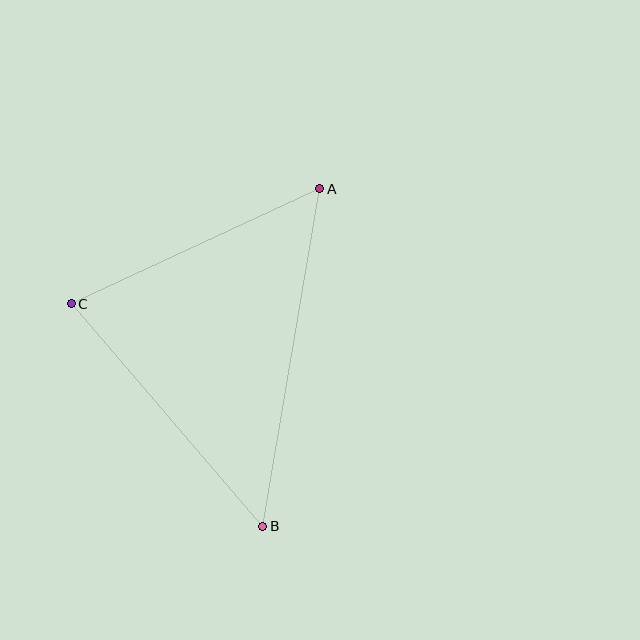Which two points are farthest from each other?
Points A and B are farthest from each other.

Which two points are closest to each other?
Points A and C are closest to each other.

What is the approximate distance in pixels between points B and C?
The distance between B and C is approximately 294 pixels.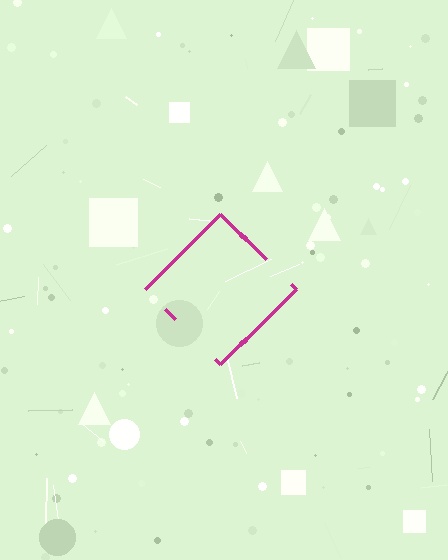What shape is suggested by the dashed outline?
The dashed outline suggests a diamond.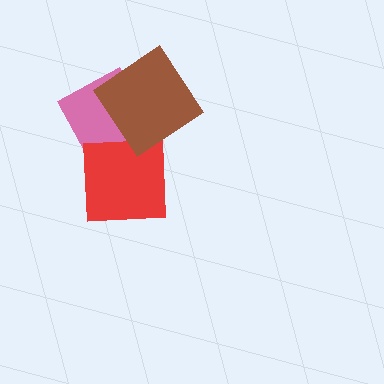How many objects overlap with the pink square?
1 object overlaps with the pink square.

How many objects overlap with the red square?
0 objects overlap with the red square.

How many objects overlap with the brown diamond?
1 object overlaps with the brown diamond.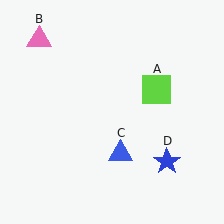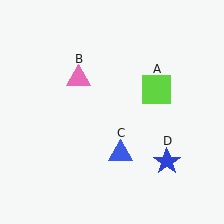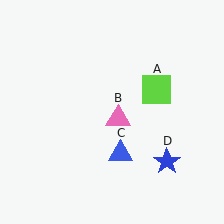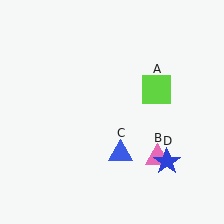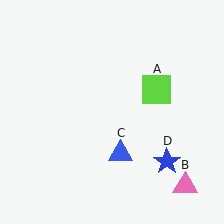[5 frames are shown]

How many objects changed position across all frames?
1 object changed position: pink triangle (object B).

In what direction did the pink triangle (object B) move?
The pink triangle (object B) moved down and to the right.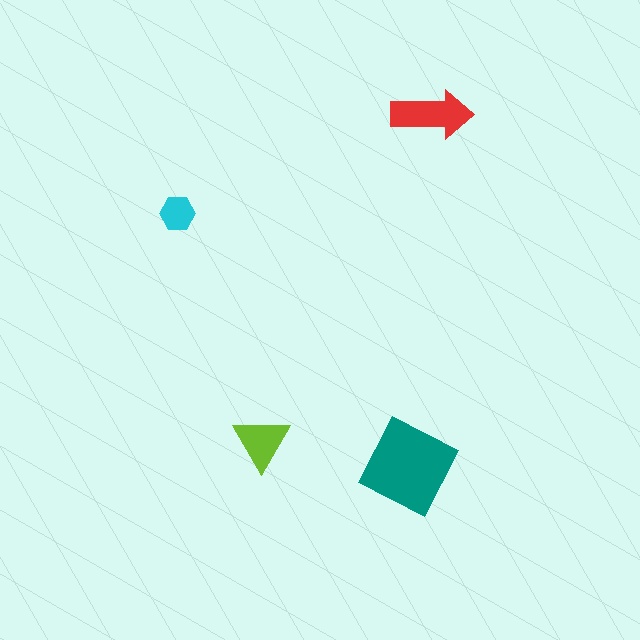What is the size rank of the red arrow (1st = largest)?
2nd.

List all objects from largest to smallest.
The teal square, the red arrow, the lime triangle, the cyan hexagon.